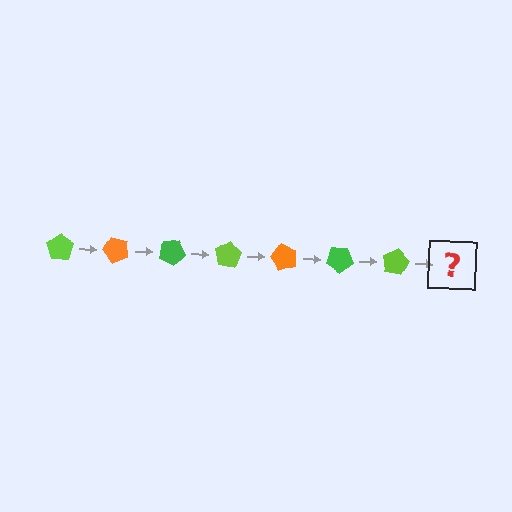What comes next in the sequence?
The next element should be an orange pentagon, rotated 350 degrees from the start.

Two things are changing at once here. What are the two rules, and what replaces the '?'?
The two rules are that it rotates 50 degrees each step and the color cycles through lime, orange, and green. The '?' should be an orange pentagon, rotated 350 degrees from the start.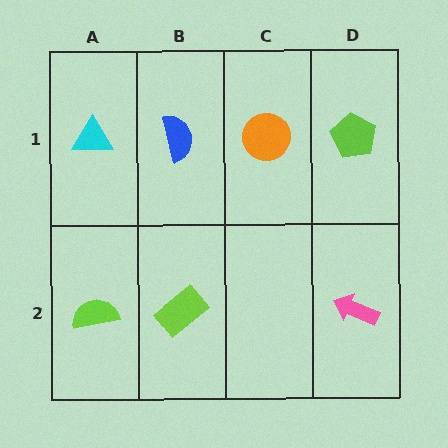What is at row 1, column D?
A lime pentagon.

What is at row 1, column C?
An orange circle.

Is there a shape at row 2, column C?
No, that cell is empty.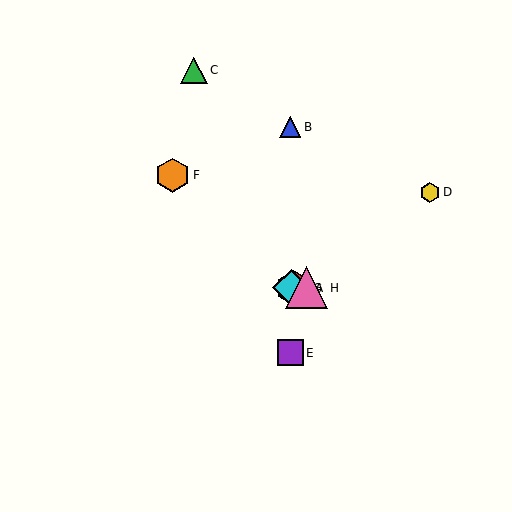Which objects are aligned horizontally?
Objects A, G, H are aligned horizontally.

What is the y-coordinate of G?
Object G is at y≈288.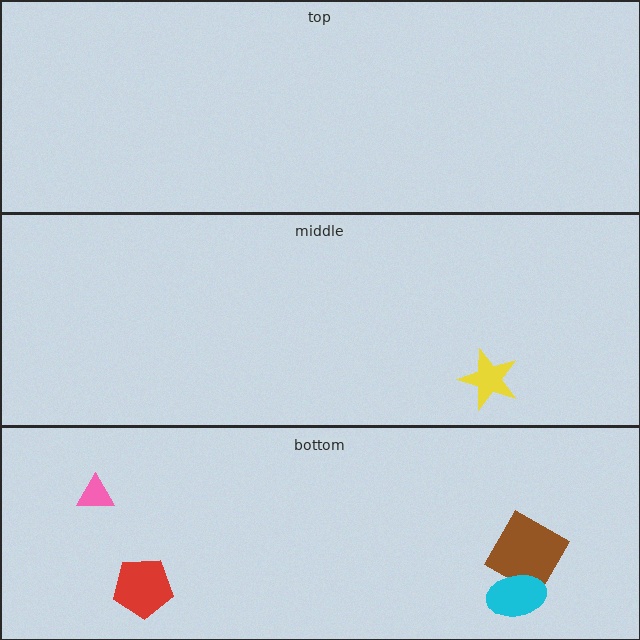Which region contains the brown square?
The bottom region.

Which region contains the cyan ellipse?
The bottom region.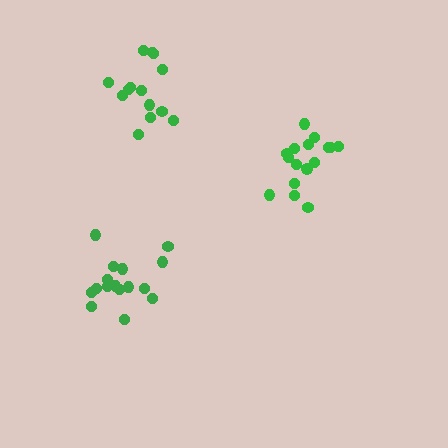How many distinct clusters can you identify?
There are 3 distinct clusters.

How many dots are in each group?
Group 1: 16 dots, Group 2: 14 dots, Group 3: 16 dots (46 total).